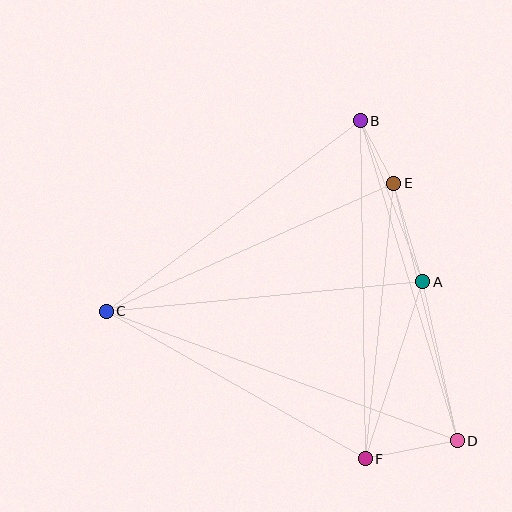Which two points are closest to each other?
Points B and E are closest to each other.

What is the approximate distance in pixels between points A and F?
The distance between A and F is approximately 187 pixels.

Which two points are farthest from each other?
Points C and D are farthest from each other.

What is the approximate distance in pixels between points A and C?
The distance between A and C is approximately 318 pixels.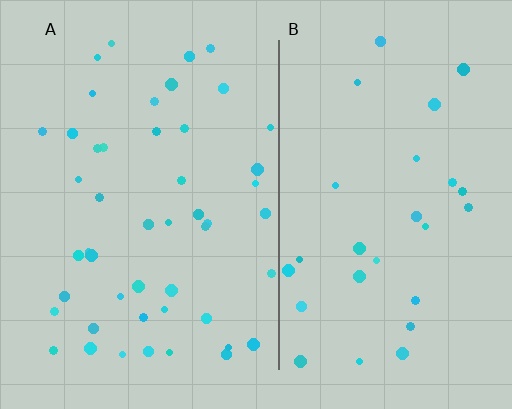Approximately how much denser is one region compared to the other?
Approximately 1.7× — region A over region B.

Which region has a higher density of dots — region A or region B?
A (the left).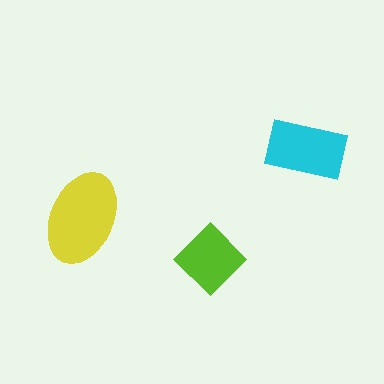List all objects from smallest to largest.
The lime diamond, the cyan rectangle, the yellow ellipse.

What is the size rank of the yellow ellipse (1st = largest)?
1st.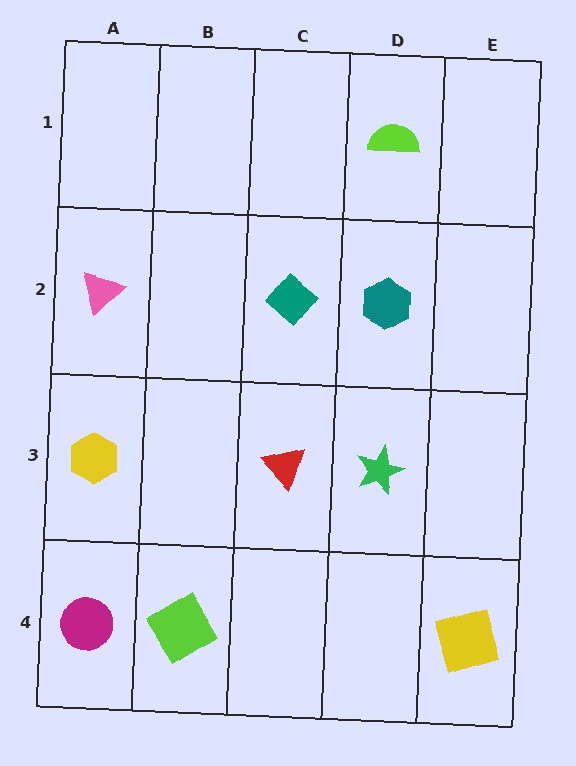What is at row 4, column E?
A yellow square.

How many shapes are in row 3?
3 shapes.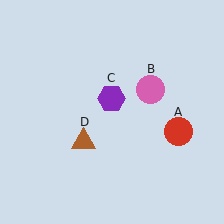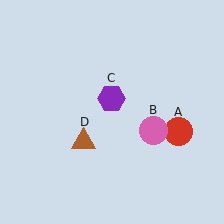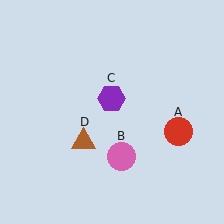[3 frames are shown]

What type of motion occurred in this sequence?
The pink circle (object B) rotated clockwise around the center of the scene.